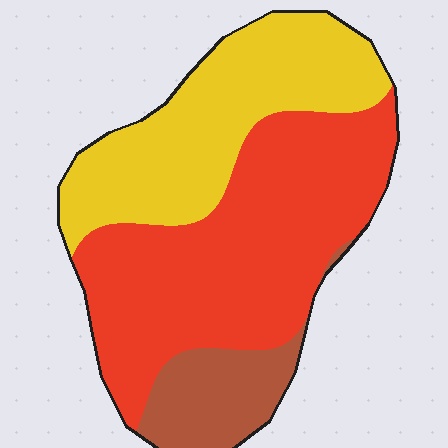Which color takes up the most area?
Red, at roughly 50%.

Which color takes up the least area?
Brown, at roughly 15%.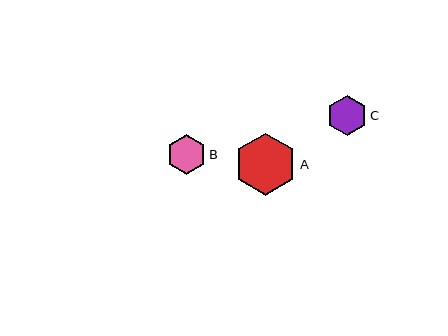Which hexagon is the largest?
Hexagon A is the largest with a size of approximately 62 pixels.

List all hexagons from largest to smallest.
From largest to smallest: A, C, B.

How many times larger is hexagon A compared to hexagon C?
Hexagon A is approximately 1.5 times the size of hexagon C.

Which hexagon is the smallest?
Hexagon B is the smallest with a size of approximately 39 pixels.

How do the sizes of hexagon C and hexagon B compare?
Hexagon C and hexagon B are approximately the same size.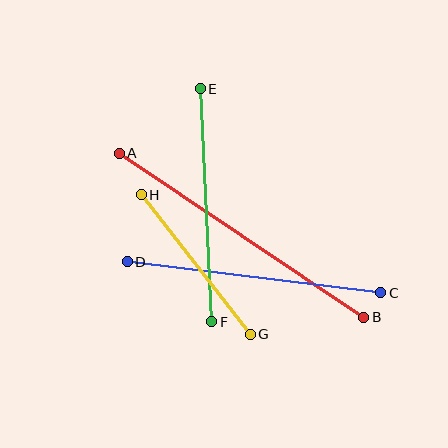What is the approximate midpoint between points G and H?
The midpoint is at approximately (196, 265) pixels.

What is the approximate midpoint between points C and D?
The midpoint is at approximately (254, 277) pixels.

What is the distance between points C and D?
The distance is approximately 255 pixels.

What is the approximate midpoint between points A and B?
The midpoint is at approximately (241, 235) pixels.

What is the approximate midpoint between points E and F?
The midpoint is at approximately (206, 205) pixels.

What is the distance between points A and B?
The distance is approximately 294 pixels.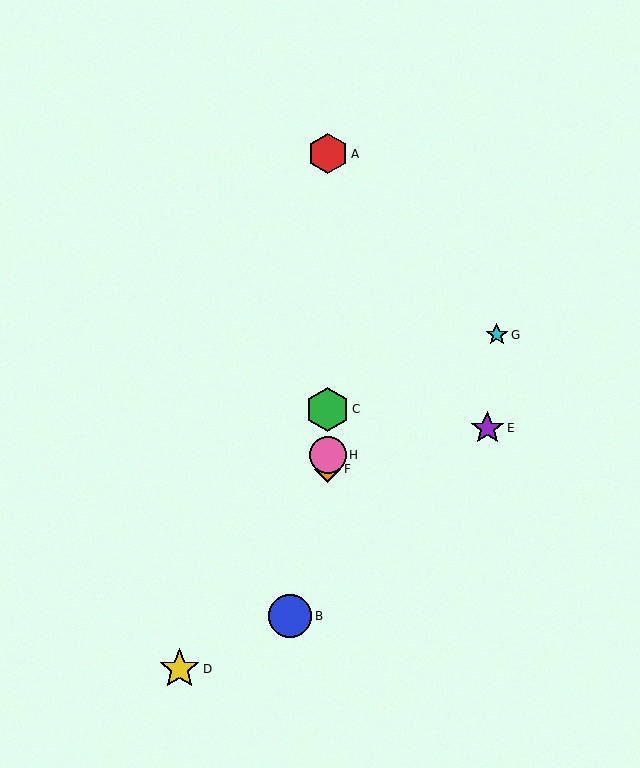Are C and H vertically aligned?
Yes, both are at x≈328.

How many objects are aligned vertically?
4 objects (A, C, F, H) are aligned vertically.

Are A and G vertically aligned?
No, A is at x≈328 and G is at x≈497.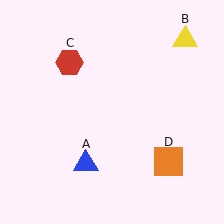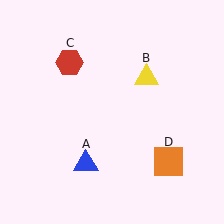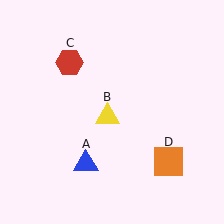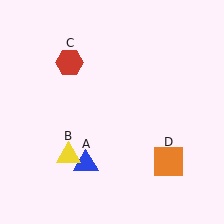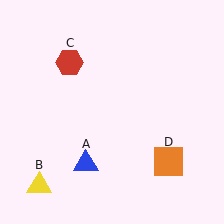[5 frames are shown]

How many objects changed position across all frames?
1 object changed position: yellow triangle (object B).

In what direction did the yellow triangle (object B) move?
The yellow triangle (object B) moved down and to the left.